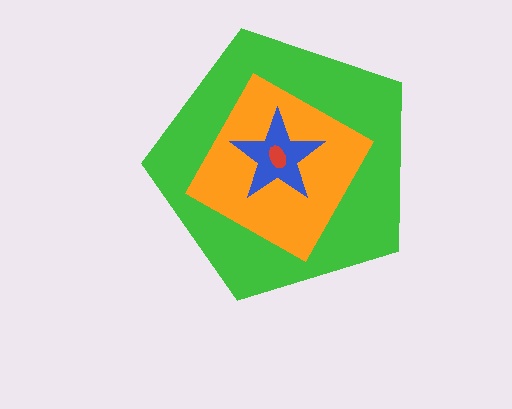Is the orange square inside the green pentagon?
Yes.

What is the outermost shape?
The green pentagon.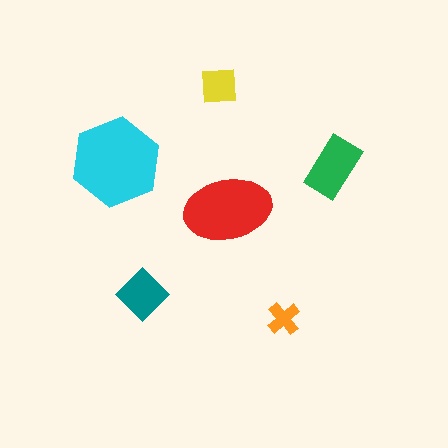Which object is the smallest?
The orange cross.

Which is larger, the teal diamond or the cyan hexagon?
The cyan hexagon.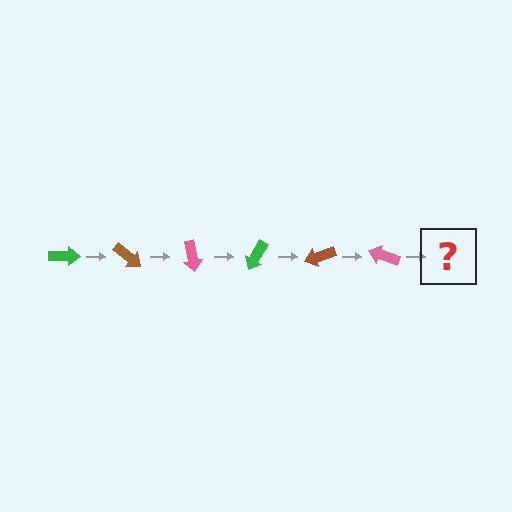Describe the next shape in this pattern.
It should be a green arrow, rotated 240 degrees from the start.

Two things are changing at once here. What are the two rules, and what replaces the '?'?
The two rules are that it rotates 40 degrees each step and the color cycles through green, brown, and pink. The '?' should be a green arrow, rotated 240 degrees from the start.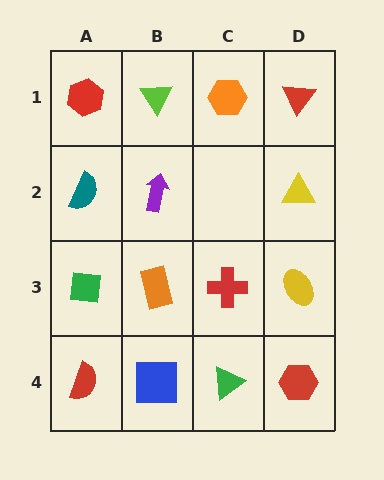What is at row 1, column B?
A lime triangle.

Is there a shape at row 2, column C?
No, that cell is empty.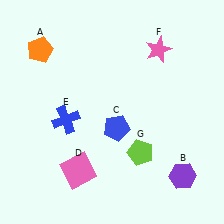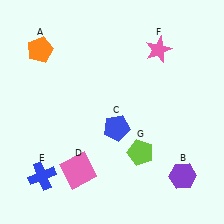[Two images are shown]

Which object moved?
The blue cross (E) moved down.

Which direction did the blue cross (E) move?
The blue cross (E) moved down.